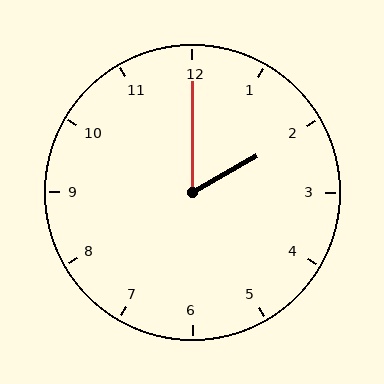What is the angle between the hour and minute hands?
Approximately 60 degrees.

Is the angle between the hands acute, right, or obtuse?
It is acute.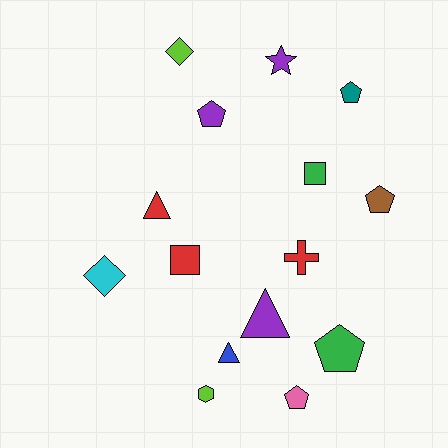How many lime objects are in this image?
There are 2 lime objects.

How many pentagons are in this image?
There are 5 pentagons.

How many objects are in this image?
There are 15 objects.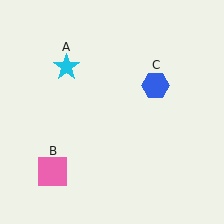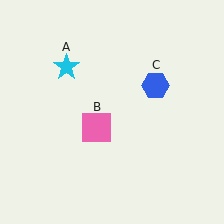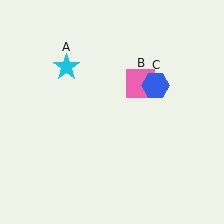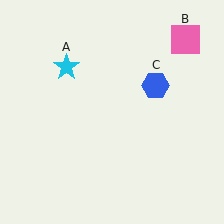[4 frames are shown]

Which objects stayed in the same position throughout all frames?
Cyan star (object A) and blue hexagon (object C) remained stationary.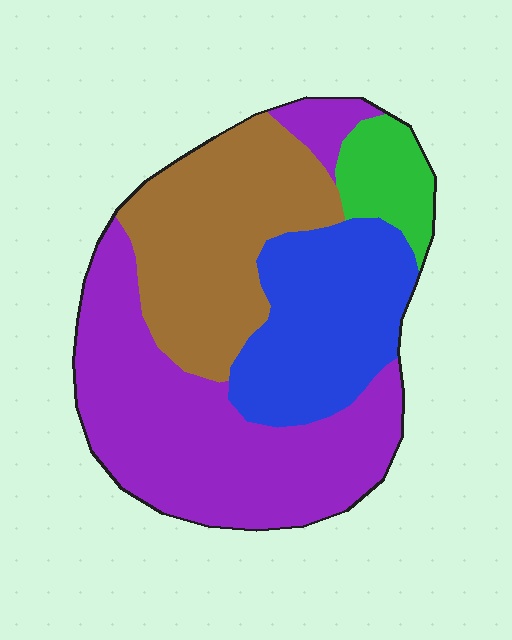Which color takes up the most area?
Purple, at roughly 40%.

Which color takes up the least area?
Green, at roughly 10%.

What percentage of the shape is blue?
Blue takes up about one quarter (1/4) of the shape.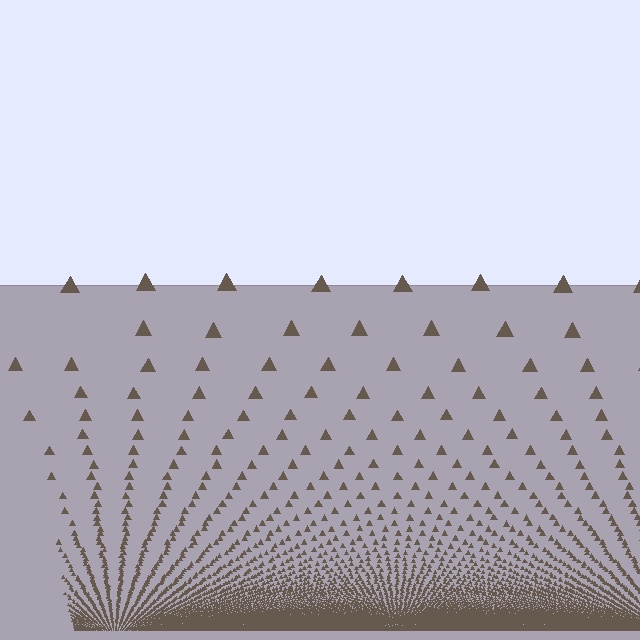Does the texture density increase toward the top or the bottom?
Density increases toward the bottom.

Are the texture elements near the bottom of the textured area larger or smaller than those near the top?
Smaller. The gradient is inverted — elements near the bottom are smaller and denser.